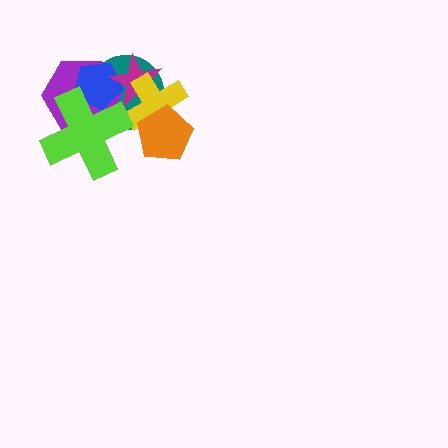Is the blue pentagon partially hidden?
Yes, it is partially covered by another shape.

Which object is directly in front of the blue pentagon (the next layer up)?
The magenta star is directly in front of the blue pentagon.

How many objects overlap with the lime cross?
3 objects overlap with the lime cross.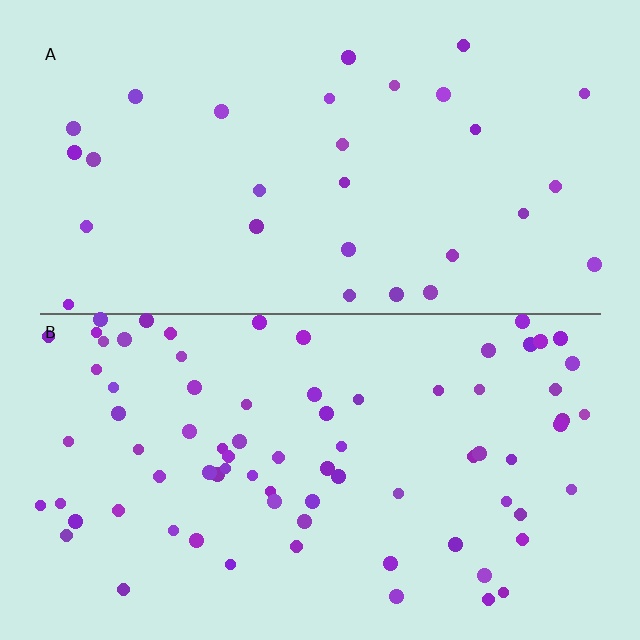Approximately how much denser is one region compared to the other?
Approximately 2.7× — region B over region A.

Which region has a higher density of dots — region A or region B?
B (the bottom).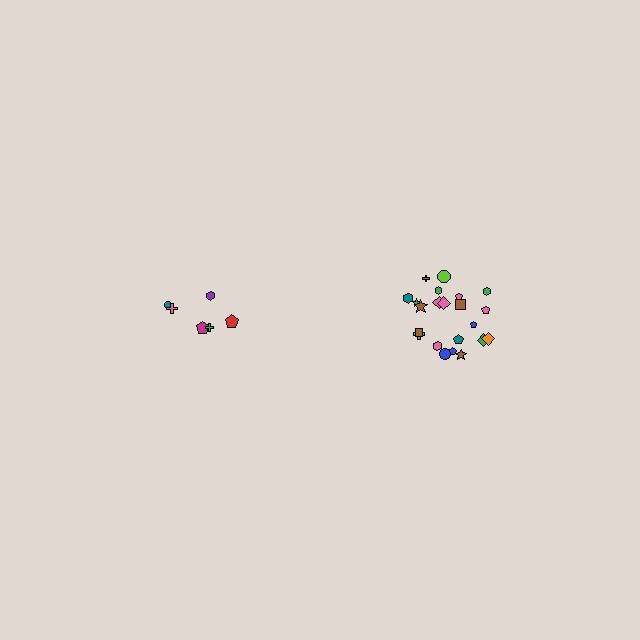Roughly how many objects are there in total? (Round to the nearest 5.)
Roughly 30 objects in total.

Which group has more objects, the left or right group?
The right group.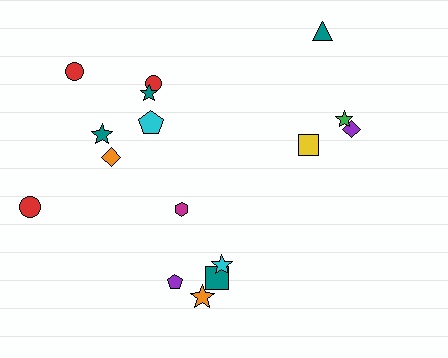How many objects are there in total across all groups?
There are 16 objects.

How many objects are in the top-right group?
There are 4 objects.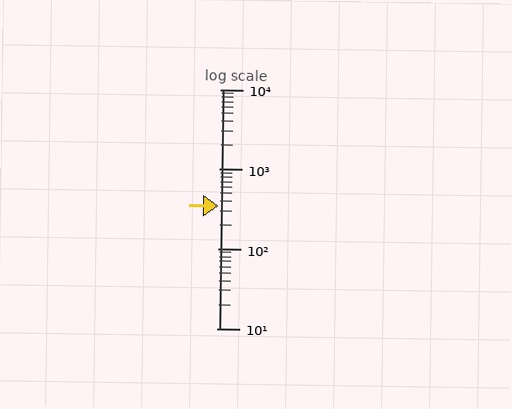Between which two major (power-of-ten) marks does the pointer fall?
The pointer is between 100 and 1000.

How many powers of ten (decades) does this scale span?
The scale spans 3 decades, from 10 to 10000.